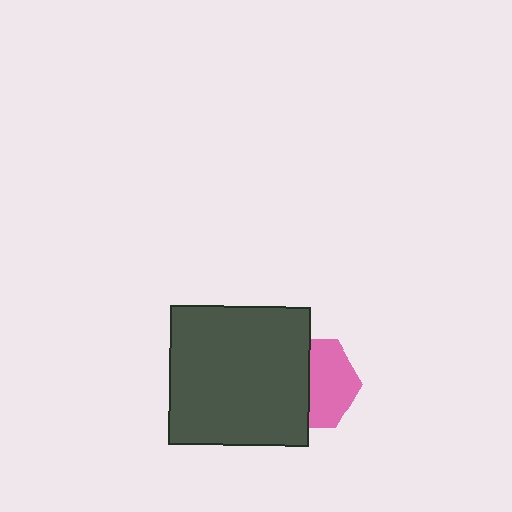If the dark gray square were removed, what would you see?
You would see the complete pink hexagon.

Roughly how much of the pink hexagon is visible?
About half of it is visible (roughly 53%).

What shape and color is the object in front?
The object in front is a dark gray square.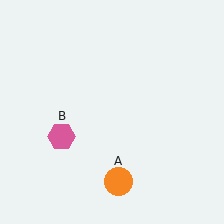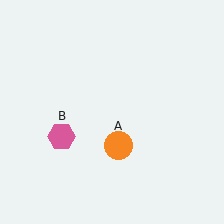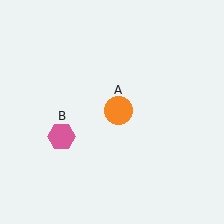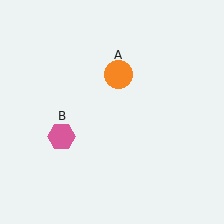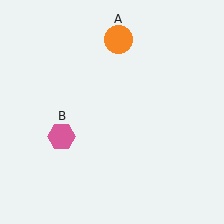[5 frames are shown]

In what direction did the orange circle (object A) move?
The orange circle (object A) moved up.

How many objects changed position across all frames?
1 object changed position: orange circle (object A).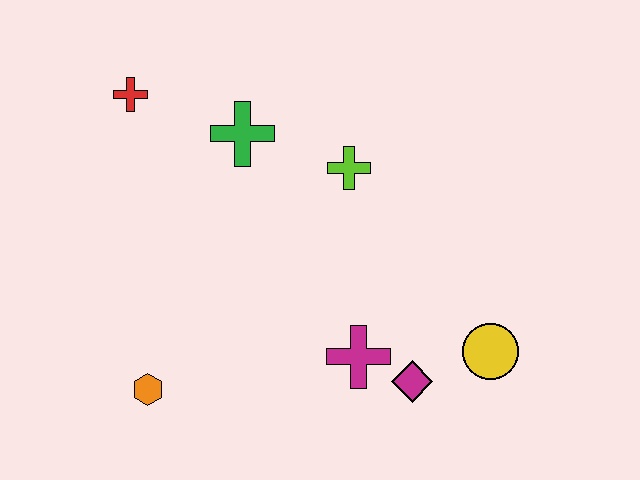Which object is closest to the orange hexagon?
The magenta cross is closest to the orange hexagon.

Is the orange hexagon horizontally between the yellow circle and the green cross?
No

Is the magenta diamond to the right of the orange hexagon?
Yes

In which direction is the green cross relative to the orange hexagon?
The green cross is above the orange hexagon.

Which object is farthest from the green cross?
The yellow circle is farthest from the green cross.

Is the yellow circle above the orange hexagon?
Yes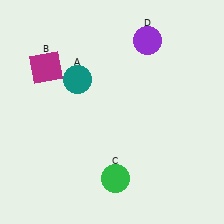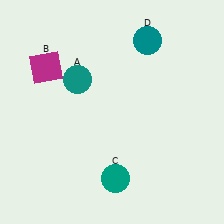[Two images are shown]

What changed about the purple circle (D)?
In Image 1, D is purple. In Image 2, it changed to teal.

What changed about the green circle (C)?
In Image 1, C is green. In Image 2, it changed to teal.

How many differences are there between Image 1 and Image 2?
There are 2 differences between the two images.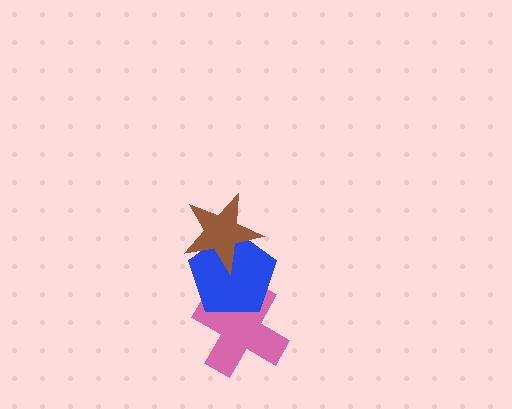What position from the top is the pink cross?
The pink cross is 3rd from the top.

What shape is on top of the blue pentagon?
The brown star is on top of the blue pentagon.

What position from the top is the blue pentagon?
The blue pentagon is 2nd from the top.